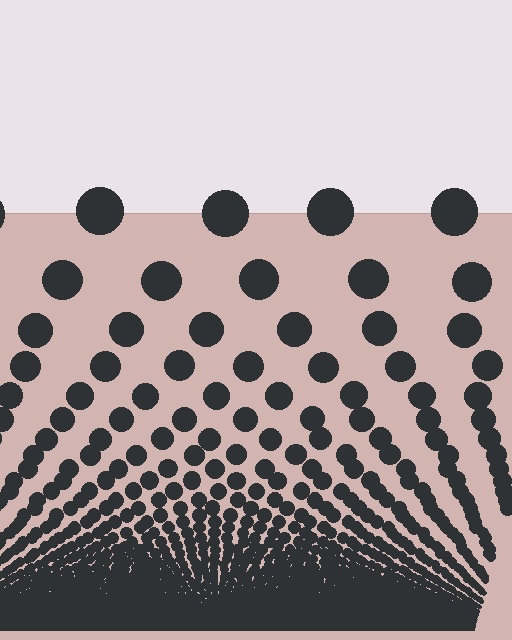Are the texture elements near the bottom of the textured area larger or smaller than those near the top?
Smaller. The gradient is inverted — elements near the bottom are smaller and denser.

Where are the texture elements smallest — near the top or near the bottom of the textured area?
Near the bottom.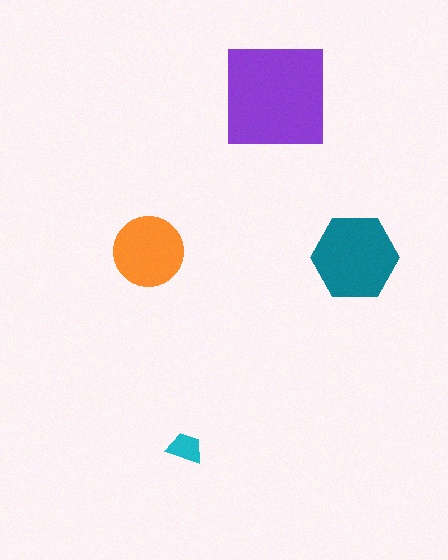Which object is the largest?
The purple square.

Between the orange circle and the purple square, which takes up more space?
The purple square.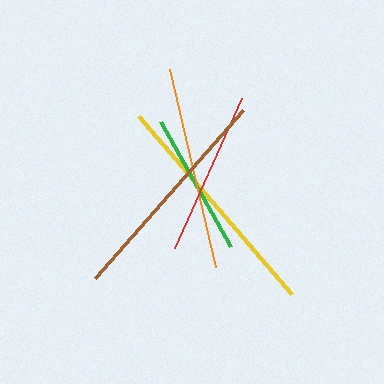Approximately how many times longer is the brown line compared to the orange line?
The brown line is approximately 1.1 times the length of the orange line.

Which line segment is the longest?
The yellow line is the longest at approximately 235 pixels.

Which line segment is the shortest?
The green line is the shortest at approximately 144 pixels.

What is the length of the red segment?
The red segment is approximately 164 pixels long.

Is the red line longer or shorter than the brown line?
The brown line is longer than the red line.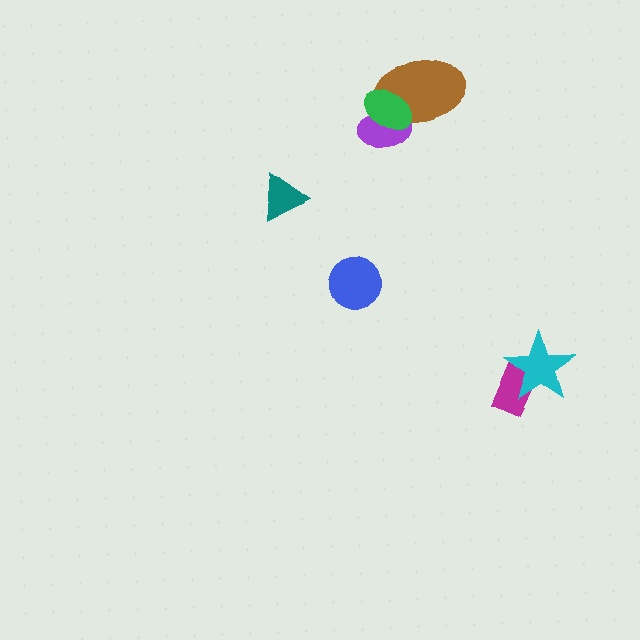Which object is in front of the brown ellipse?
The green ellipse is in front of the brown ellipse.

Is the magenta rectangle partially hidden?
Yes, it is partially covered by another shape.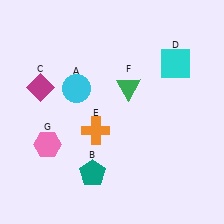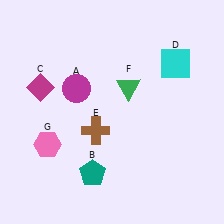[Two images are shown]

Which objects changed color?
A changed from cyan to magenta. E changed from orange to brown.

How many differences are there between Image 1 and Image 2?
There are 2 differences between the two images.